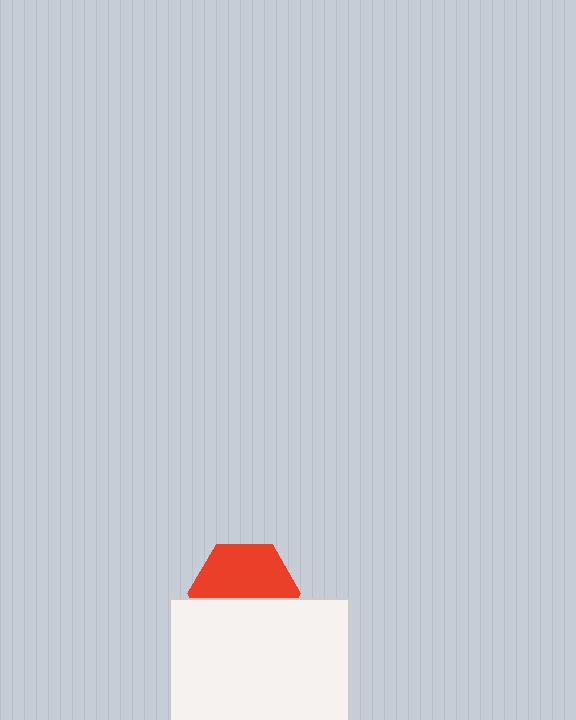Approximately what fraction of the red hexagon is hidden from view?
Roughly 45% of the red hexagon is hidden behind the white rectangle.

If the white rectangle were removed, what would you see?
You would see the complete red hexagon.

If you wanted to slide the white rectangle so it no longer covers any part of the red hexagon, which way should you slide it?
Slide it down — that is the most direct way to separate the two shapes.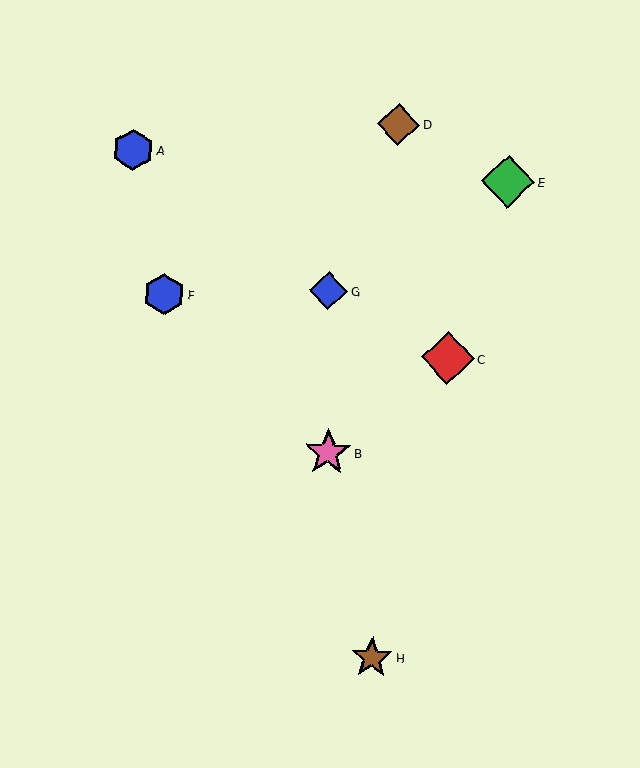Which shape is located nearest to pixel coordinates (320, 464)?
The pink star (labeled B) at (328, 452) is nearest to that location.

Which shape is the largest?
The green diamond (labeled E) is the largest.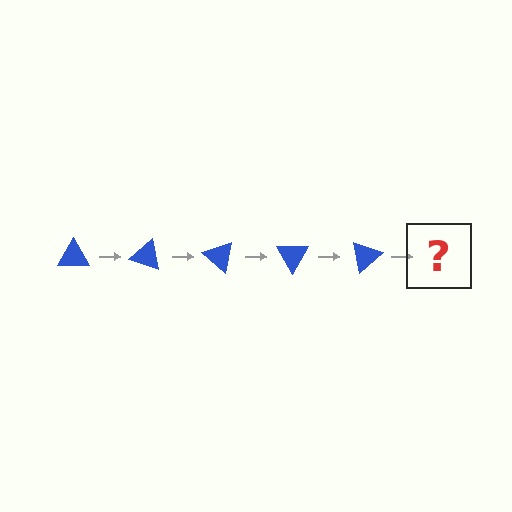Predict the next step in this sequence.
The next step is a blue triangle rotated 100 degrees.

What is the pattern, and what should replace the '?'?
The pattern is that the triangle rotates 20 degrees each step. The '?' should be a blue triangle rotated 100 degrees.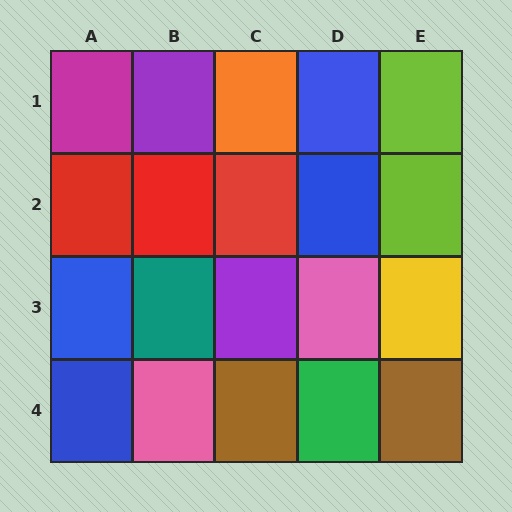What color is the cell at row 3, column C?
Purple.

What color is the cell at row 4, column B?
Pink.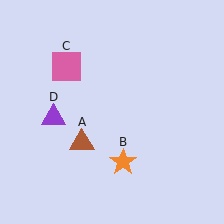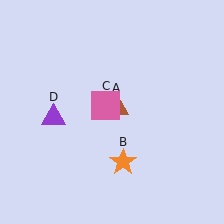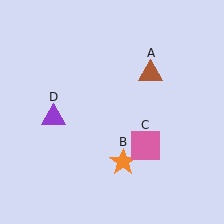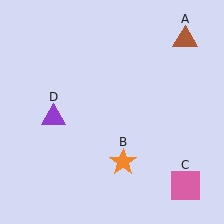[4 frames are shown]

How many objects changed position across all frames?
2 objects changed position: brown triangle (object A), pink square (object C).